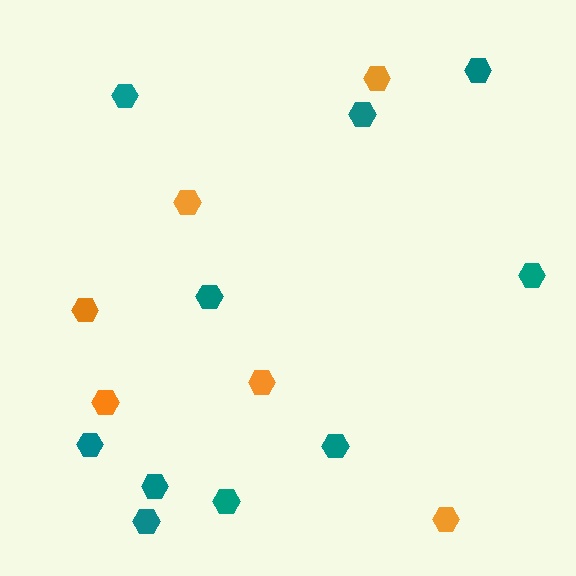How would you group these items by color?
There are 2 groups: one group of orange hexagons (6) and one group of teal hexagons (10).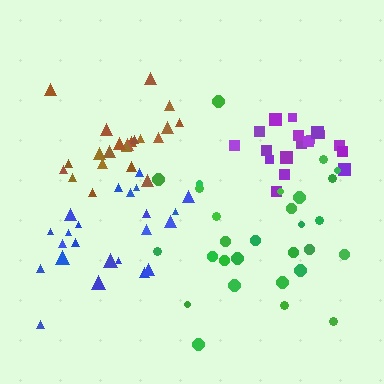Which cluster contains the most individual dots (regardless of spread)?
Green (29).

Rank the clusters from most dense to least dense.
purple, brown, blue, green.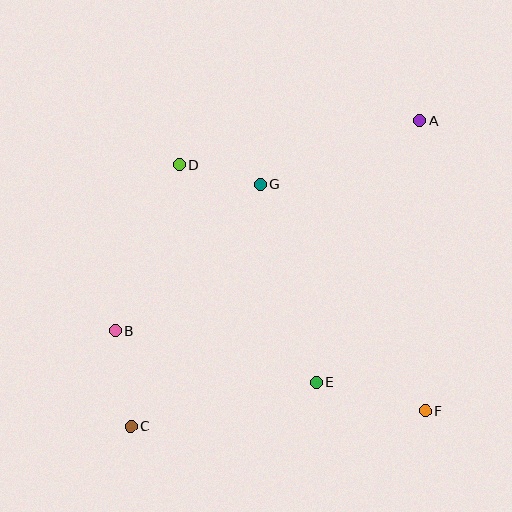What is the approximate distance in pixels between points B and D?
The distance between B and D is approximately 178 pixels.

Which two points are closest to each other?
Points D and G are closest to each other.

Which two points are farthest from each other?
Points A and C are farthest from each other.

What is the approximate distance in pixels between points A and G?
The distance between A and G is approximately 172 pixels.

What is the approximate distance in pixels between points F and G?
The distance between F and G is approximately 280 pixels.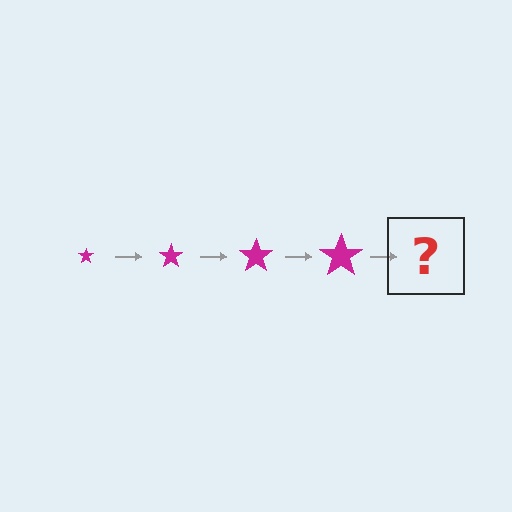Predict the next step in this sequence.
The next step is a magenta star, larger than the previous one.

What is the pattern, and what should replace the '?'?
The pattern is that the star gets progressively larger each step. The '?' should be a magenta star, larger than the previous one.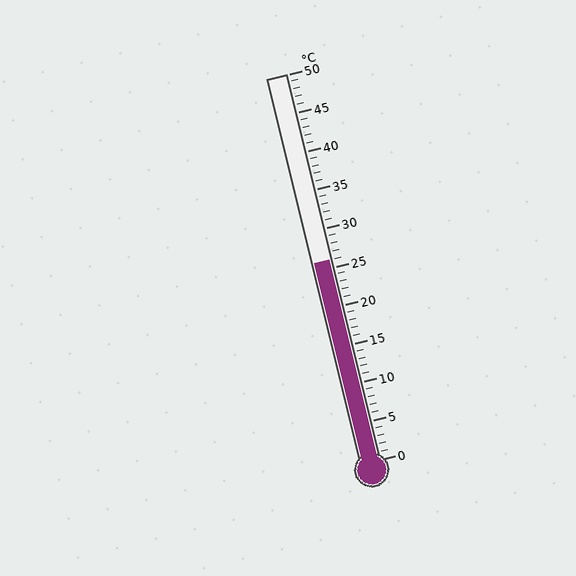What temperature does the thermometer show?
The thermometer shows approximately 26°C.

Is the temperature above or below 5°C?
The temperature is above 5°C.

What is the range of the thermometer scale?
The thermometer scale ranges from 0°C to 50°C.